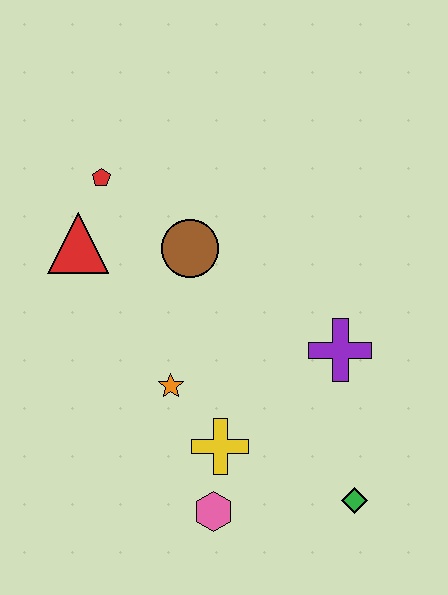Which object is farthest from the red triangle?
The green diamond is farthest from the red triangle.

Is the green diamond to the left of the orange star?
No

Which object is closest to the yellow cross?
The pink hexagon is closest to the yellow cross.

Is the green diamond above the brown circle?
No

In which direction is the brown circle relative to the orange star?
The brown circle is above the orange star.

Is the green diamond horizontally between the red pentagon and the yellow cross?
No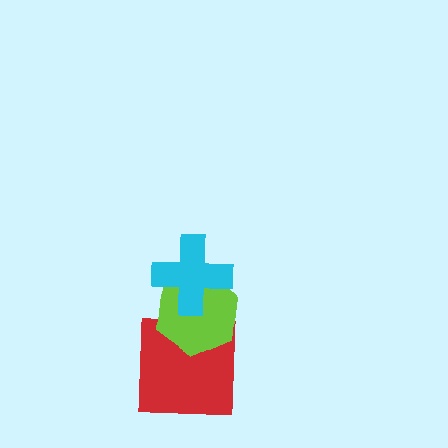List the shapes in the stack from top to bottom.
From top to bottom: the cyan cross, the lime hexagon, the red square.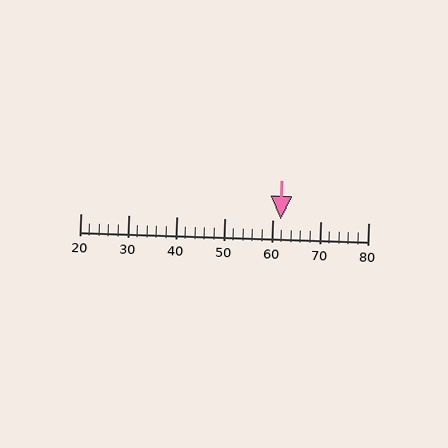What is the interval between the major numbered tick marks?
The major tick marks are spaced 10 units apart.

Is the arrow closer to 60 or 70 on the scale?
The arrow is closer to 60.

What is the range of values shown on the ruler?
The ruler shows values from 20 to 80.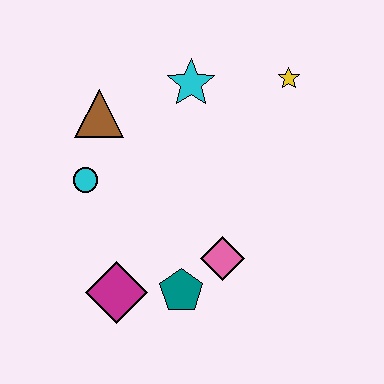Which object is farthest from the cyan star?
The magenta diamond is farthest from the cyan star.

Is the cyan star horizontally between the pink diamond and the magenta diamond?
Yes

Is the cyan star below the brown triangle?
No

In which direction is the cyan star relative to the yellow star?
The cyan star is to the left of the yellow star.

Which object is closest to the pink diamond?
The teal pentagon is closest to the pink diamond.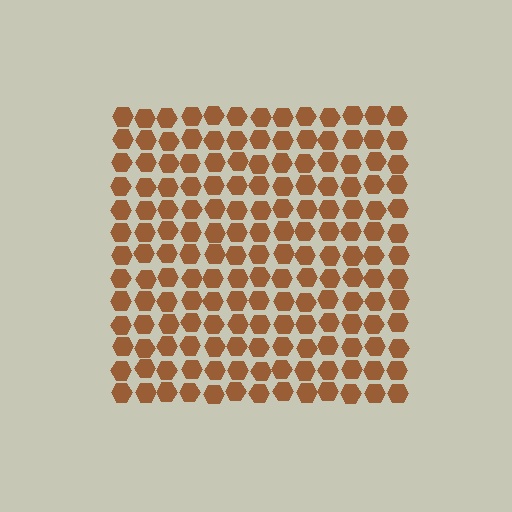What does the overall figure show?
The overall figure shows a square.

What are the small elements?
The small elements are hexagons.